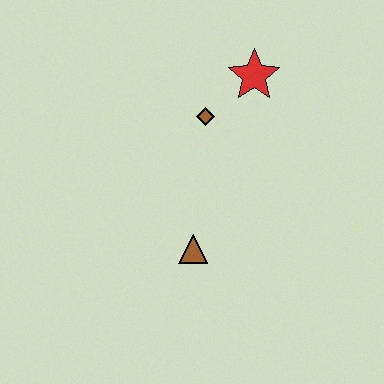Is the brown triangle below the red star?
Yes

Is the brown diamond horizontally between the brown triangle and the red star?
Yes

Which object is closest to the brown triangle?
The brown diamond is closest to the brown triangle.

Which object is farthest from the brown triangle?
The red star is farthest from the brown triangle.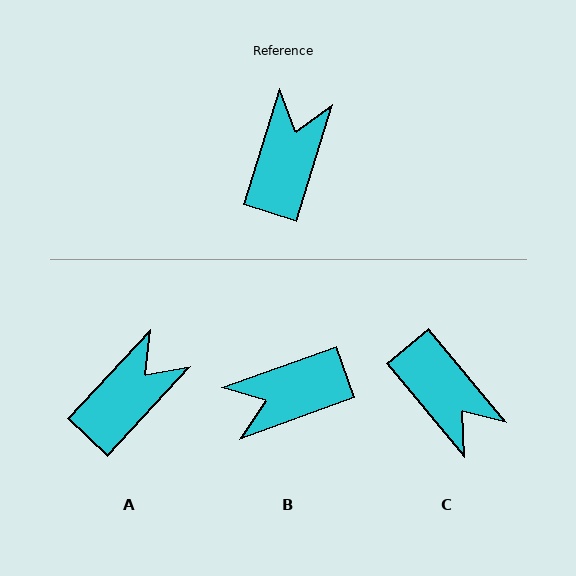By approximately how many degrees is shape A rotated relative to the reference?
Approximately 26 degrees clockwise.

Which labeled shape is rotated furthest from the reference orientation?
B, about 127 degrees away.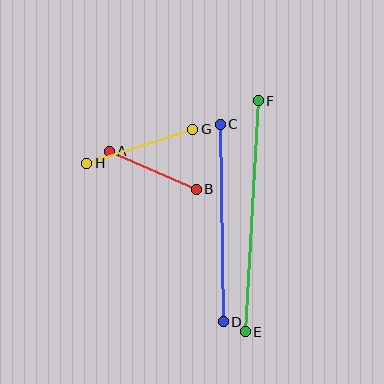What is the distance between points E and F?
The distance is approximately 231 pixels.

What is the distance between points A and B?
The distance is approximately 95 pixels.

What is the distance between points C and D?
The distance is approximately 197 pixels.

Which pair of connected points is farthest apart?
Points E and F are farthest apart.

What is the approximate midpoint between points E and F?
The midpoint is at approximately (252, 216) pixels.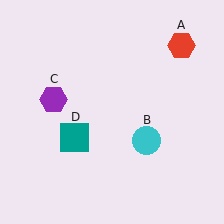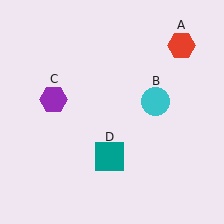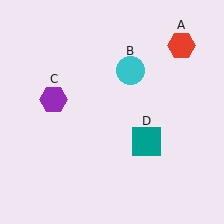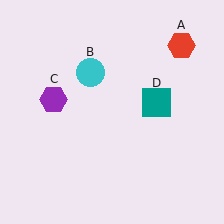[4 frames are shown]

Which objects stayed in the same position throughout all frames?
Red hexagon (object A) and purple hexagon (object C) remained stationary.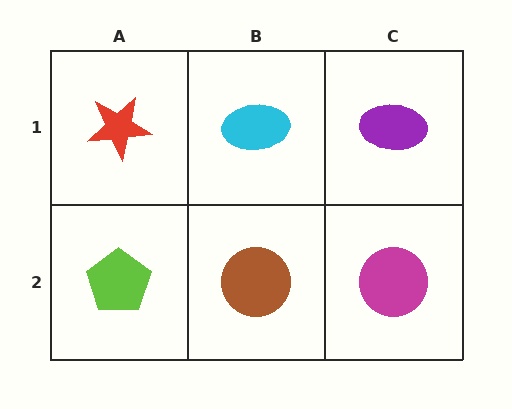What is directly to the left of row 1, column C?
A cyan ellipse.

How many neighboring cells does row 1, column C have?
2.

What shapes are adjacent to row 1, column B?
A brown circle (row 2, column B), a red star (row 1, column A), a purple ellipse (row 1, column C).